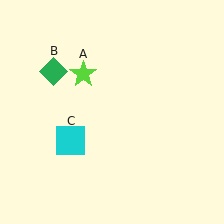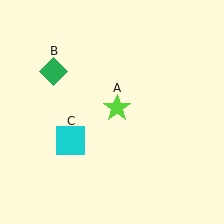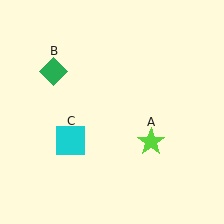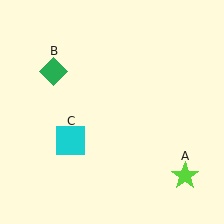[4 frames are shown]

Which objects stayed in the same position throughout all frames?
Green diamond (object B) and cyan square (object C) remained stationary.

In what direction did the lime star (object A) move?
The lime star (object A) moved down and to the right.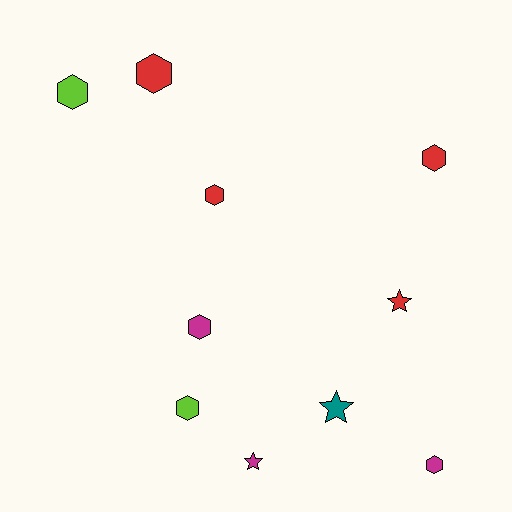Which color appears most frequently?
Red, with 4 objects.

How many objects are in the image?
There are 10 objects.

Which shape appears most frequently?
Hexagon, with 7 objects.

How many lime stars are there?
There are no lime stars.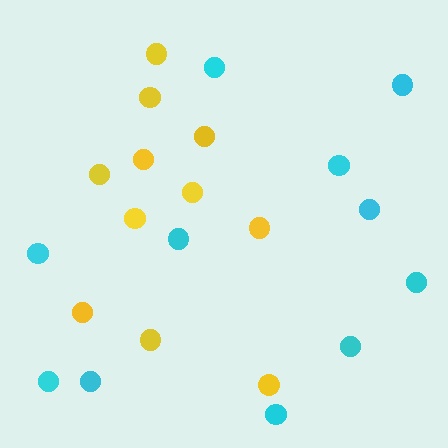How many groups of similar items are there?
There are 2 groups: one group of yellow circles (11) and one group of cyan circles (11).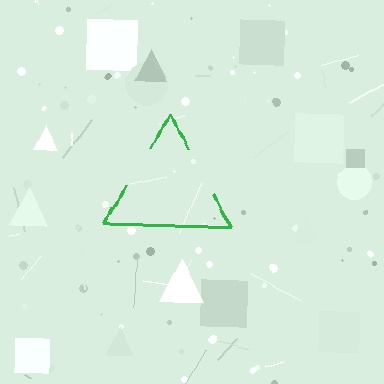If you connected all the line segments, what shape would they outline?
They would outline a triangle.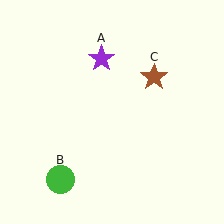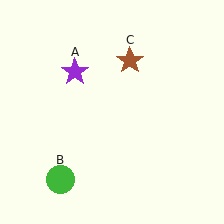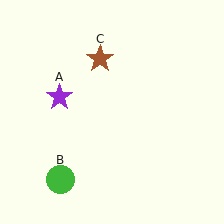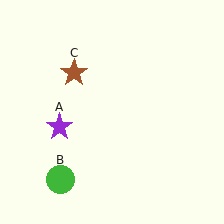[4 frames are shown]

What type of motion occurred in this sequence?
The purple star (object A), brown star (object C) rotated counterclockwise around the center of the scene.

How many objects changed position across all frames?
2 objects changed position: purple star (object A), brown star (object C).